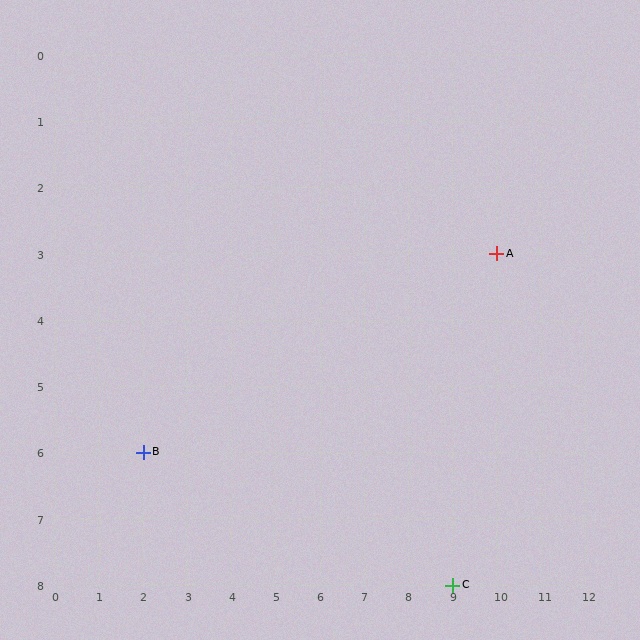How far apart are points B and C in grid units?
Points B and C are 7 columns and 2 rows apart (about 7.3 grid units diagonally).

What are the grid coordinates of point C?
Point C is at grid coordinates (9, 8).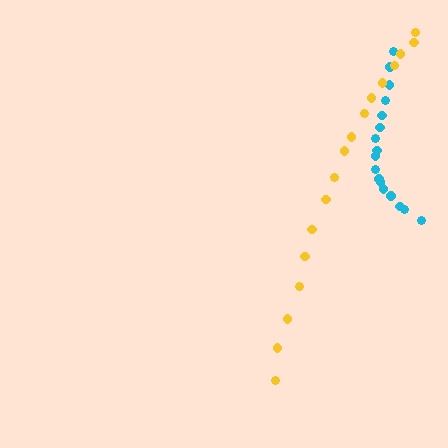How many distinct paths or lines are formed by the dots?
There are 2 distinct paths.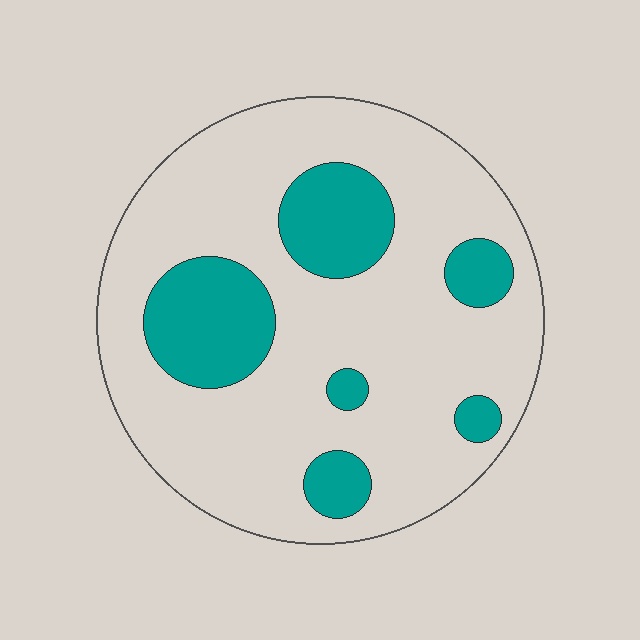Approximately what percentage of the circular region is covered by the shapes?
Approximately 20%.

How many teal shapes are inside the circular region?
6.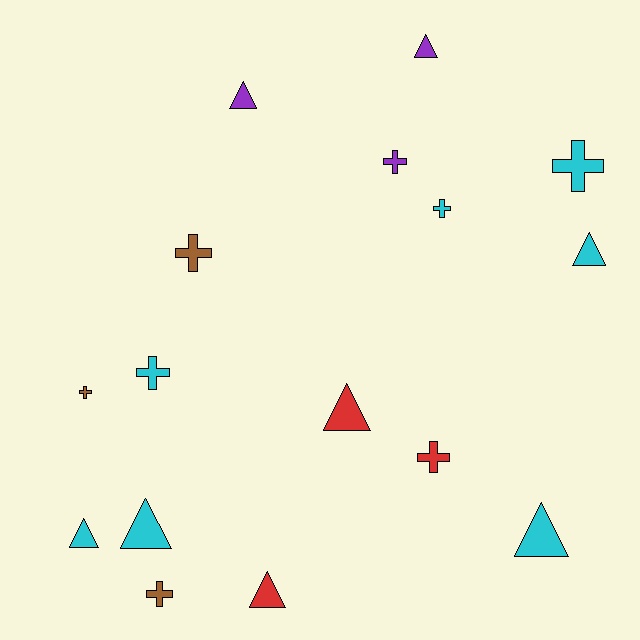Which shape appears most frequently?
Cross, with 8 objects.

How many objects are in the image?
There are 16 objects.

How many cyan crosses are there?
There are 3 cyan crosses.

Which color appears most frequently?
Cyan, with 7 objects.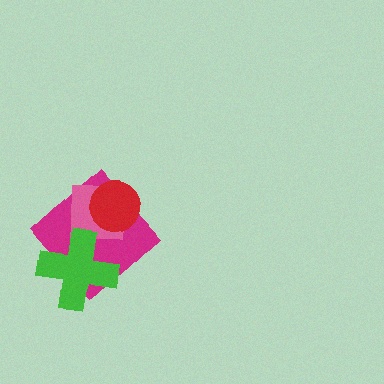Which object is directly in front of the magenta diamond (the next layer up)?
The pink square is directly in front of the magenta diamond.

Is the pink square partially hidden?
Yes, it is partially covered by another shape.